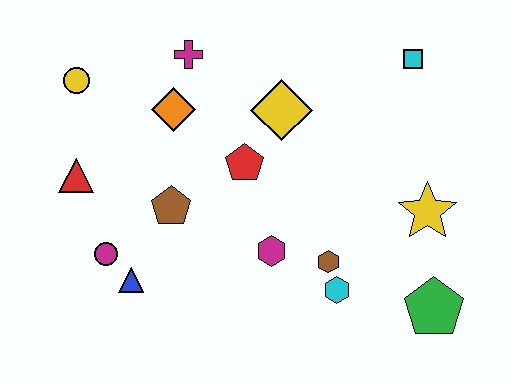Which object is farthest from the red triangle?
The green pentagon is farthest from the red triangle.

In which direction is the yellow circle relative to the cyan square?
The yellow circle is to the left of the cyan square.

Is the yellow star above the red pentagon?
No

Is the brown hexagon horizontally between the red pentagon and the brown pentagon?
No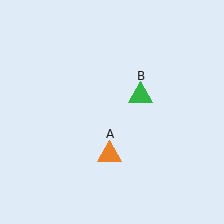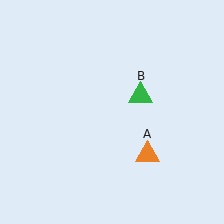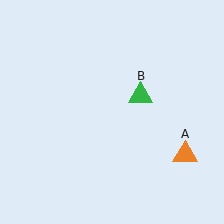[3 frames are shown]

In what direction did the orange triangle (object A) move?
The orange triangle (object A) moved right.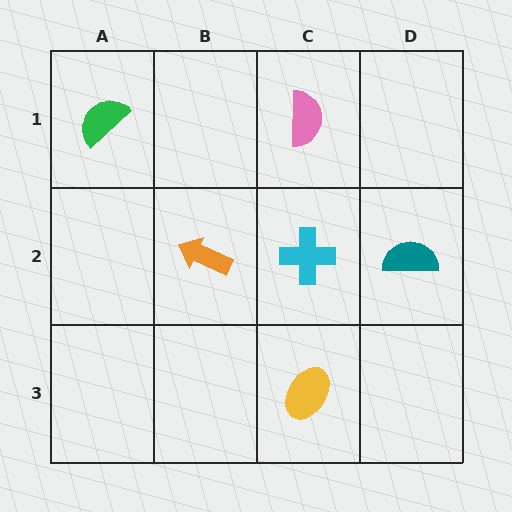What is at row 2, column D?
A teal semicircle.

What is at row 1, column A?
A green semicircle.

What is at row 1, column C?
A pink semicircle.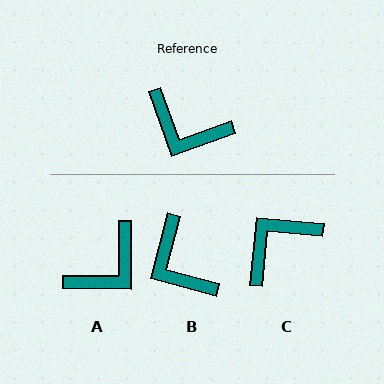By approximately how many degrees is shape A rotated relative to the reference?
Approximately 69 degrees counter-clockwise.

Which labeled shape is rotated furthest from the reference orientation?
C, about 116 degrees away.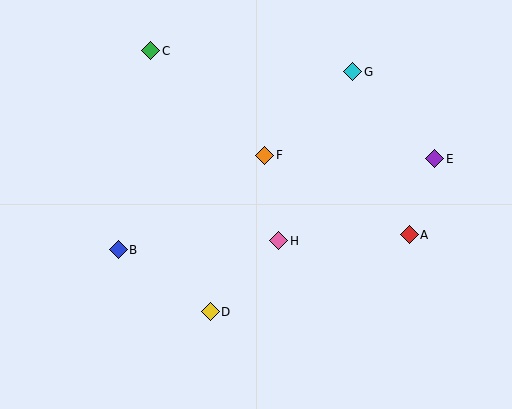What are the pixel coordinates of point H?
Point H is at (279, 241).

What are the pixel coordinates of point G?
Point G is at (353, 72).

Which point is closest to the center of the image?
Point H at (279, 241) is closest to the center.